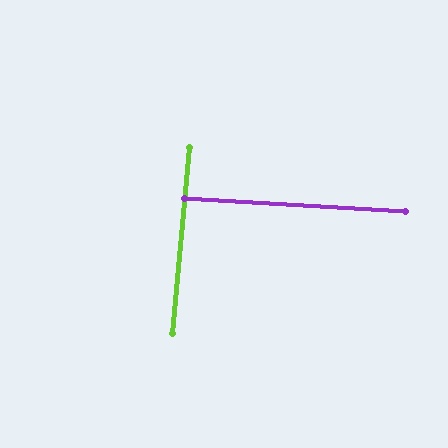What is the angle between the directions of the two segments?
Approximately 88 degrees.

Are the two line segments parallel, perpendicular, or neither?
Perpendicular — they meet at approximately 88°.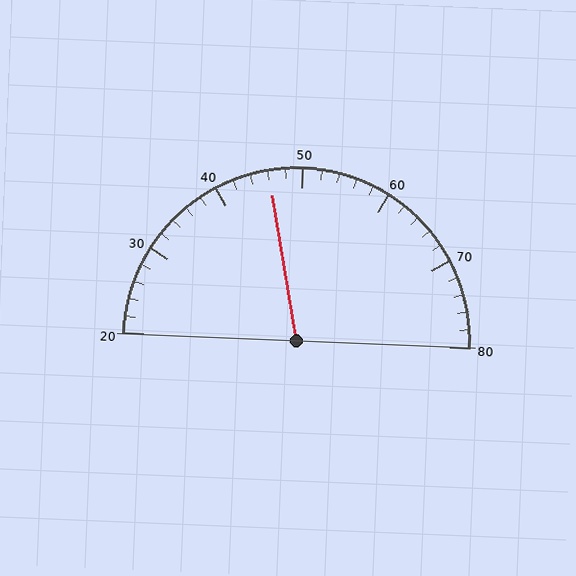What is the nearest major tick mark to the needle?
The nearest major tick mark is 50.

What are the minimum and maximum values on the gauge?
The gauge ranges from 20 to 80.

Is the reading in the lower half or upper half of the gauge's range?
The reading is in the lower half of the range (20 to 80).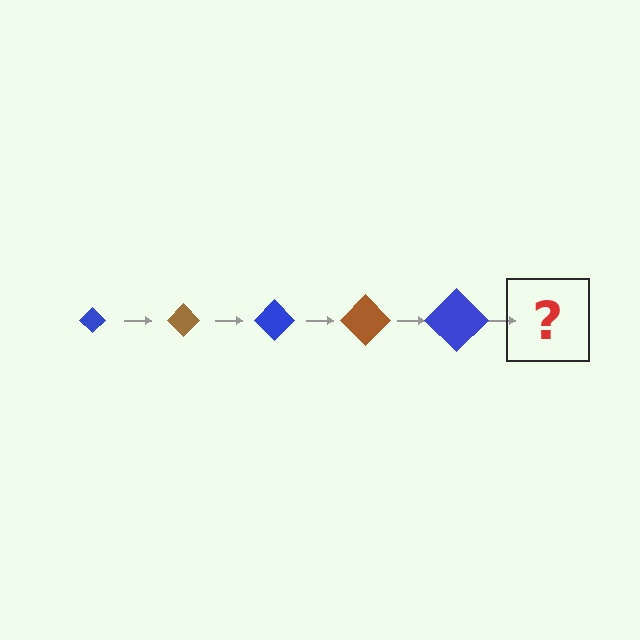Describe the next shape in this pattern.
It should be a brown diamond, larger than the previous one.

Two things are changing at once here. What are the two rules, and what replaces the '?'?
The two rules are that the diamond grows larger each step and the color cycles through blue and brown. The '?' should be a brown diamond, larger than the previous one.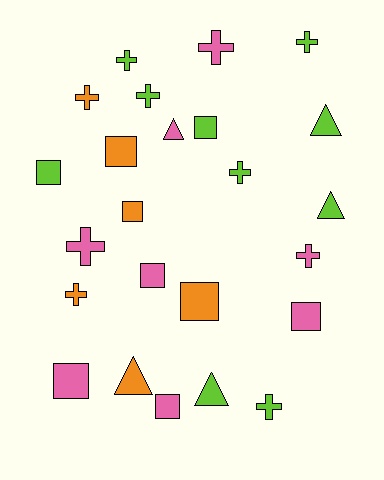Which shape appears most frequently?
Cross, with 10 objects.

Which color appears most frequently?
Lime, with 10 objects.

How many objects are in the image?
There are 24 objects.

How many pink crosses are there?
There are 3 pink crosses.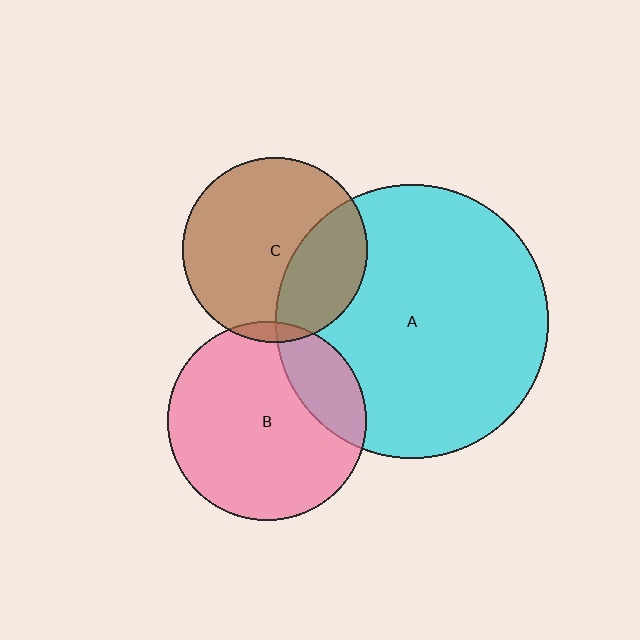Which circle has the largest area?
Circle A (cyan).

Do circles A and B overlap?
Yes.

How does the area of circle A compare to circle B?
Approximately 1.9 times.